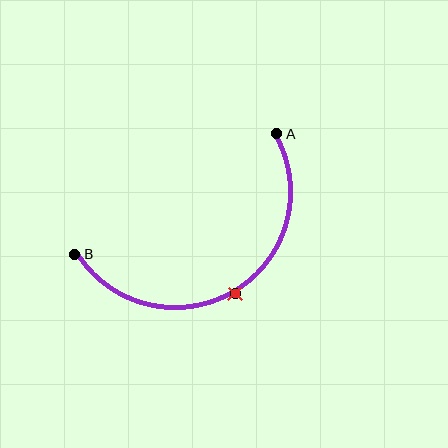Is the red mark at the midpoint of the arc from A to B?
Yes. The red mark lies on the arc at equal arc-length from both A and B — it is the arc midpoint.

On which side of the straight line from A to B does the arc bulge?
The arc bulges below the straight line connecting A and B.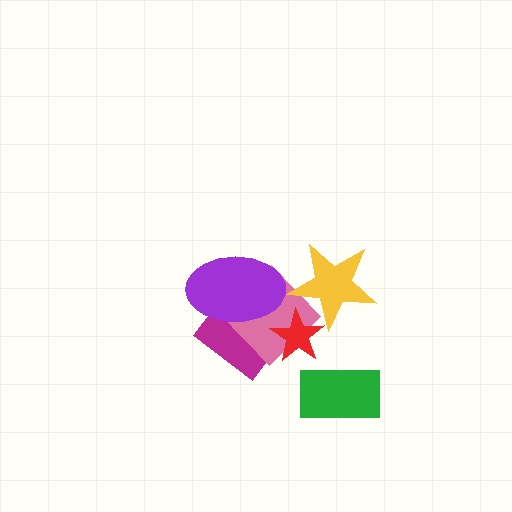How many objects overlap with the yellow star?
2 objects overlap with the yellow star.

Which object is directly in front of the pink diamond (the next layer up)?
The yellow star is directly in front of the pink diamond.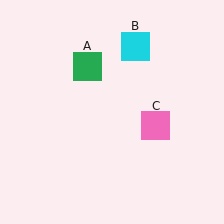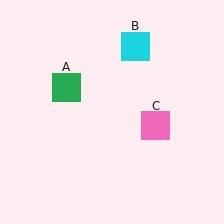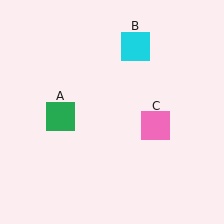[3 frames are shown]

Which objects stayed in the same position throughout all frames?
Cyan square (object B) and pink square (object C) remained stationary.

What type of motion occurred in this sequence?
The green square (object A) rotated counterclockwise around the center of the scene.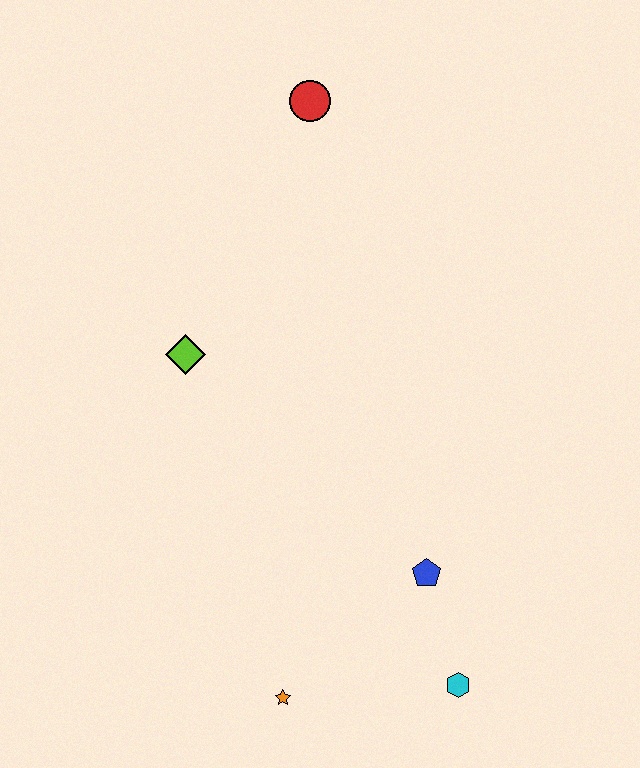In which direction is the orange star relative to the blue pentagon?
The orange star is to the left of the blue pentagon.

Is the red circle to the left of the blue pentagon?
Yes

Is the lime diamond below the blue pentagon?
No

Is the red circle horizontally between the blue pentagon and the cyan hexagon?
No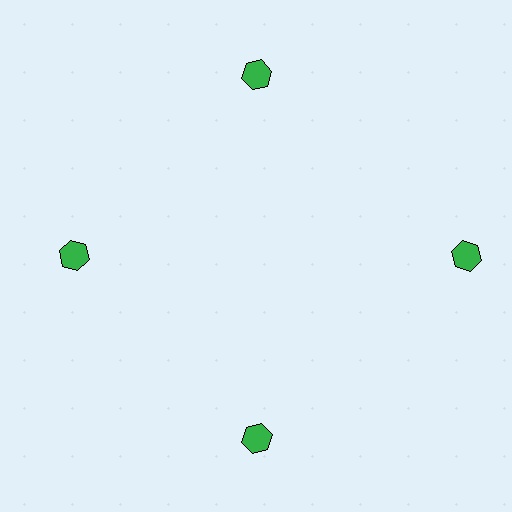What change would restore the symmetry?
The symmetry would be restored by moving it inward, back onto the ring so that all 4 hexagons sit at equal angles and equal distance from the center.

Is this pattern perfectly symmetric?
No. The 4 green hexagons are arranged in a ring, but one element near the 3 o'clock position is pushed outward from the center, breaking the 4-fold rotational symmetry.